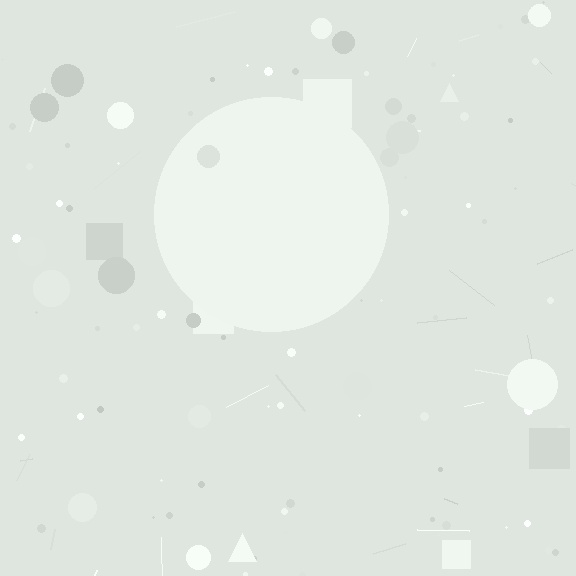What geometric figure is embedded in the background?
A circle is embedded in the background.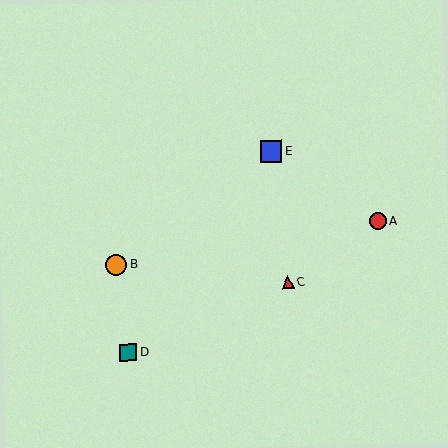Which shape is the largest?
The blue square (labeled E) is the largest.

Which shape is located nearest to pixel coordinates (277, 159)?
The blue square (labeled E) at (271, 151) is nearest to that location.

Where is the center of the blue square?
The center of the blue square is at (271, 151).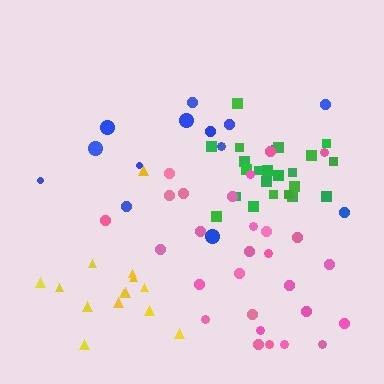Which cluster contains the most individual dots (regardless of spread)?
Pink (28).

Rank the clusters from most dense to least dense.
green, yellow, pink, blue.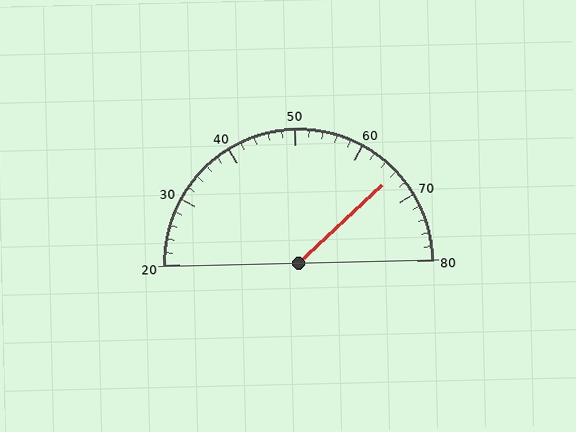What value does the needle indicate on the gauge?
The needle indicates approximately 66.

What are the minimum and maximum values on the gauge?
The gauge ranges from 20 to 80.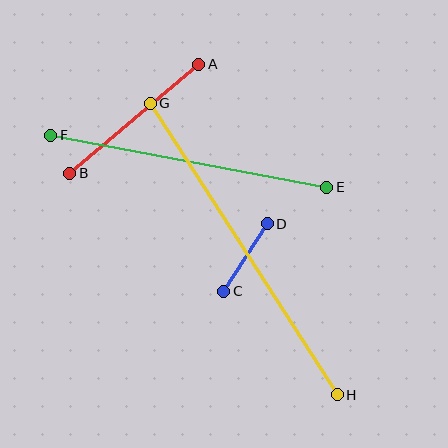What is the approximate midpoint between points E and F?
The midpoint is at approximately (189, 161) pixels.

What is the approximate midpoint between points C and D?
The midpoint is at approximately (246, 257) pixels.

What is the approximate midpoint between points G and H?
The midpoint is at approximately (244, 249) pixels.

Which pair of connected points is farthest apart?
Points G and H are farthest apart.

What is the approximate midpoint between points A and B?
The midpoint is at approximately (134, 119) pixels.